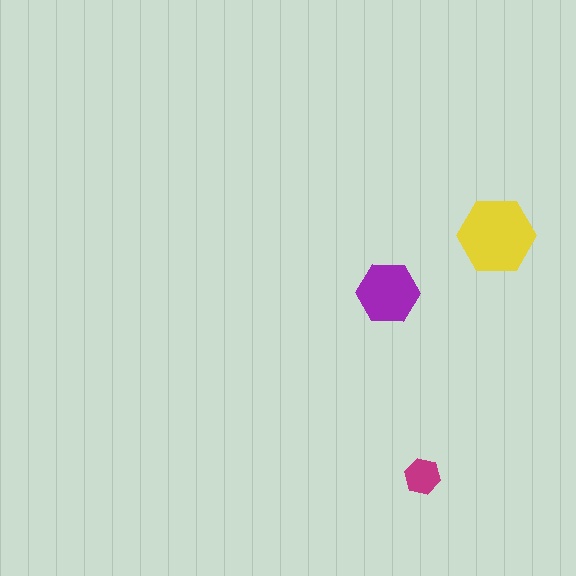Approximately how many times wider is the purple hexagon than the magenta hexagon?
About 1.5 times wider.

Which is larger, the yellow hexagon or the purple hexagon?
The yellow one.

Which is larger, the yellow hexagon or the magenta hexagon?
The yellow one.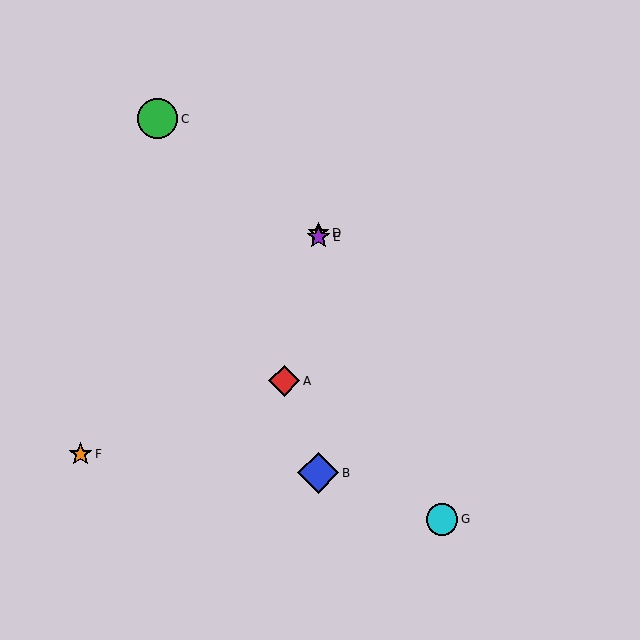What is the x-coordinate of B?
Object B is at x≈318.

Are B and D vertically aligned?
Yes, both are at x≈318.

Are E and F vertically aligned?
No, E is at x≈318 and F is at x≈80.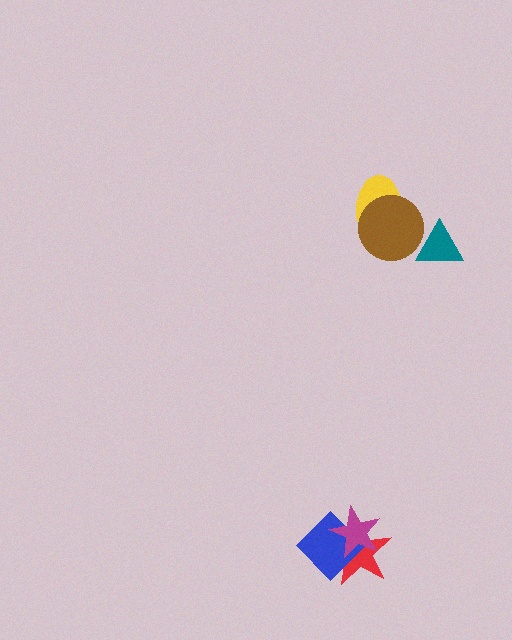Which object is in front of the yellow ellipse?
The brown circle is in front of the yellow ellipse.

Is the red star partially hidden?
Yes, it is partially covered by another shape.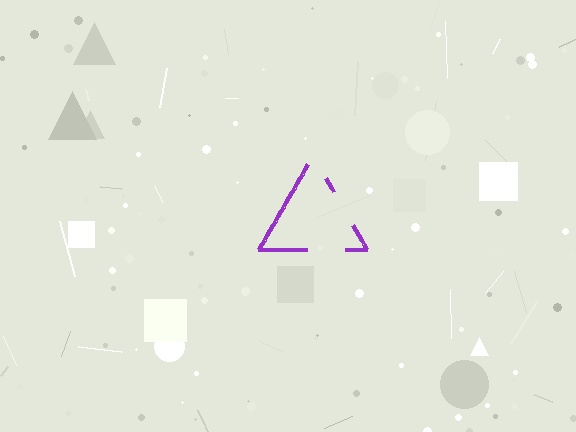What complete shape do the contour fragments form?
The contour fragments form a triangle.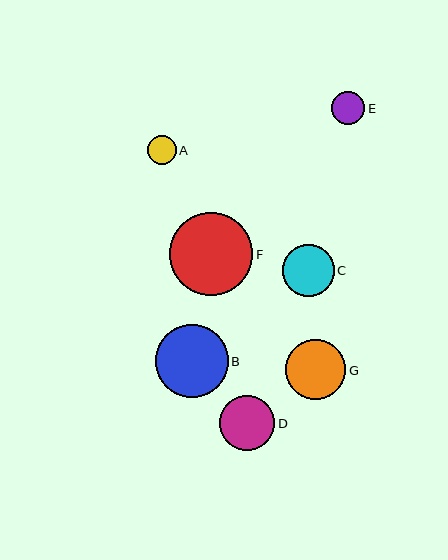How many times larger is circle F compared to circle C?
Circle F is approximately 1.6 times the size of circle C.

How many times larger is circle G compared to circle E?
Circle G is approximately 1.8 times the size of circle E.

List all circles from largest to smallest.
From largest to smallest: F, B, G, D, C, E, A.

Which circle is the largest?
Circle F is the largest with a size of approximately 83 pixels.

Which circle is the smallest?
Circle A is the smallest with a size of approximately 29 pixels.